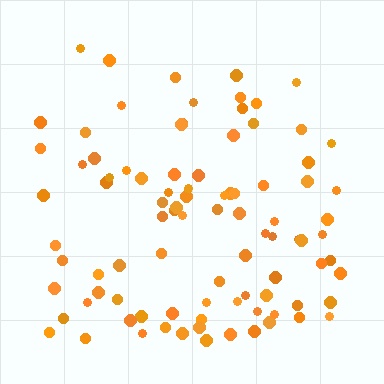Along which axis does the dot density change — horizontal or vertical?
Vertical.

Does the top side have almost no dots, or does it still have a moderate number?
Still a moderate number, just noticeably fewer than the bottom.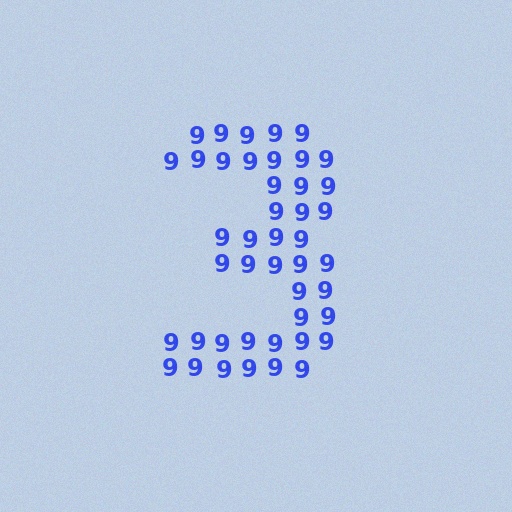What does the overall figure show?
The overall figure shows the digit 3.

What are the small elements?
The small elements are digit 9's.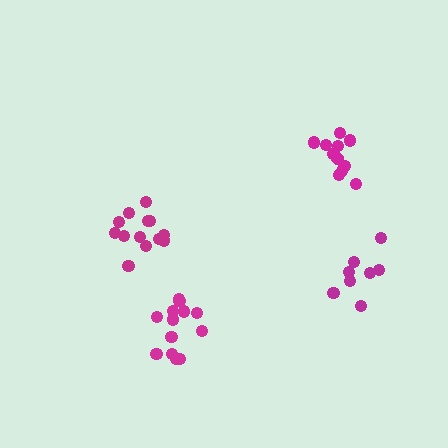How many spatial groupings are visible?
There are 4 spatial groupings.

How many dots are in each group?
Group 1: 13 dots, Group 2: 11 dots, Group 3: 13 dots, Group 4: 8 dots (45 total).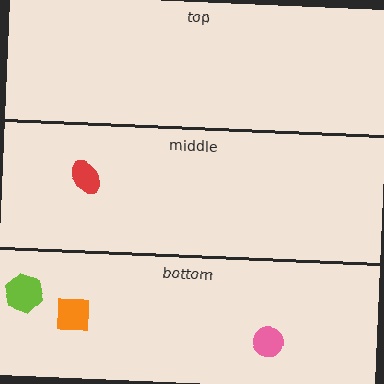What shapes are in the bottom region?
The pink circle, the orange square, the lime hexagon.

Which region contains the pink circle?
The bottom region.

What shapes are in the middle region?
The red ellipse.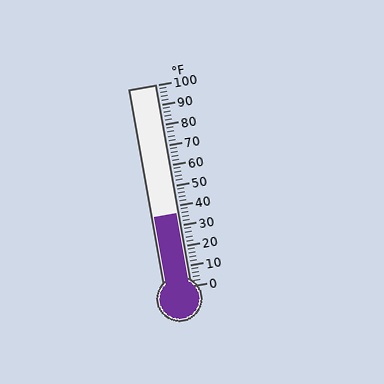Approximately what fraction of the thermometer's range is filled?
The thermometer is filled to approximately 35% of its range.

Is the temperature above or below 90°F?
The temperature is below 90°F.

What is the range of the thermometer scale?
The thermometer scale ranges from 0°F to 100°F.